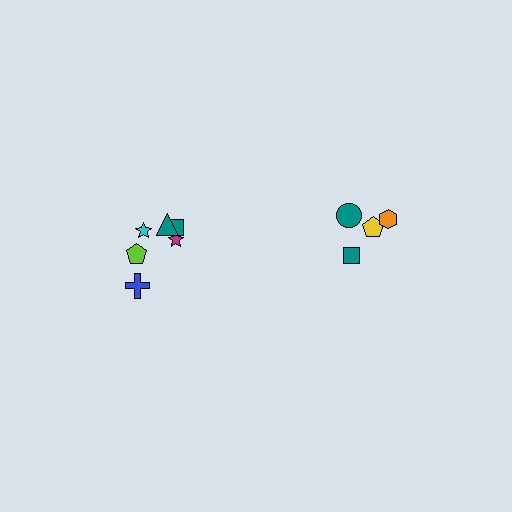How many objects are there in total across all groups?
There are 10 objects.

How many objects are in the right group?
There are 4 objects.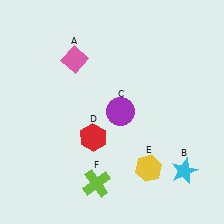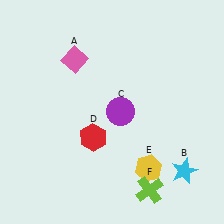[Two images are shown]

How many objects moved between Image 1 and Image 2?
1 object moved between the two images.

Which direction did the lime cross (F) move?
The lime cross (F) moved right.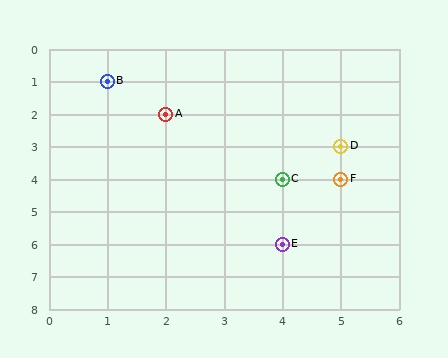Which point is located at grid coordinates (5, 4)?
Point F is at (5, 4).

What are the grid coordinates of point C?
Point C is at grid coordinates (4, 4).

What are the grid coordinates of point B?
Point B is at grid coordinates (1, 1).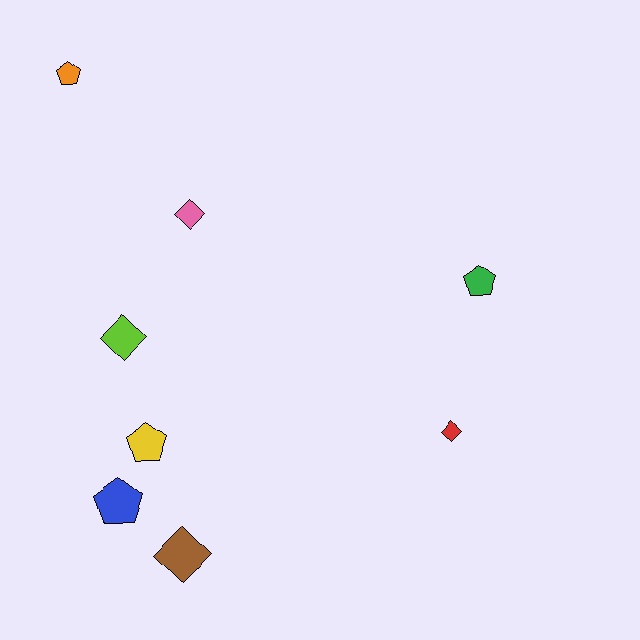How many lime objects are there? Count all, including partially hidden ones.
There is 1 lime object.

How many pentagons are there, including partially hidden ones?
There are 4 pentagons.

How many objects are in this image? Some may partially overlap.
There are 8 objects.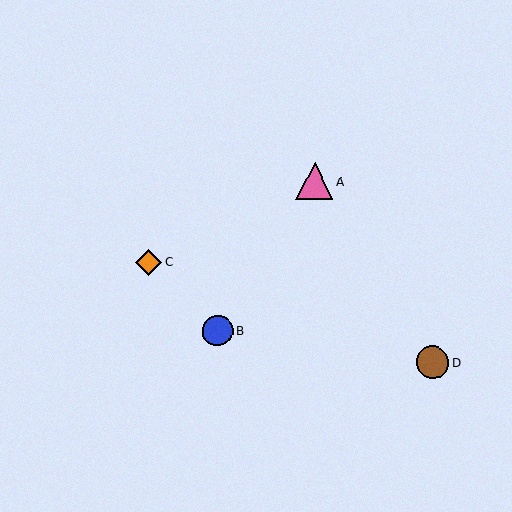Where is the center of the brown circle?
The center of the brown circle is at (433, 362).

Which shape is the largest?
The pink triangle (labeled A) is the largest.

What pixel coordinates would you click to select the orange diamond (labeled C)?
Click at (148, 262) to select the orange diamond C.